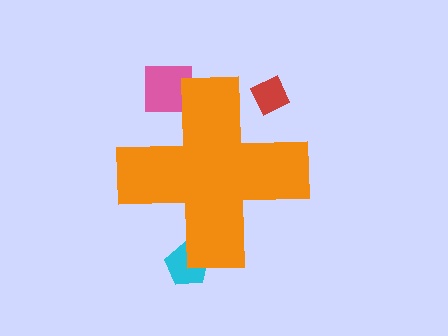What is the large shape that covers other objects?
An orange cross.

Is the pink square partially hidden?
Yes, the pink square is partially hidden behind the orange cross.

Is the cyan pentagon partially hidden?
Yes, the cyan pentagon is partially hidden behind the orange cross.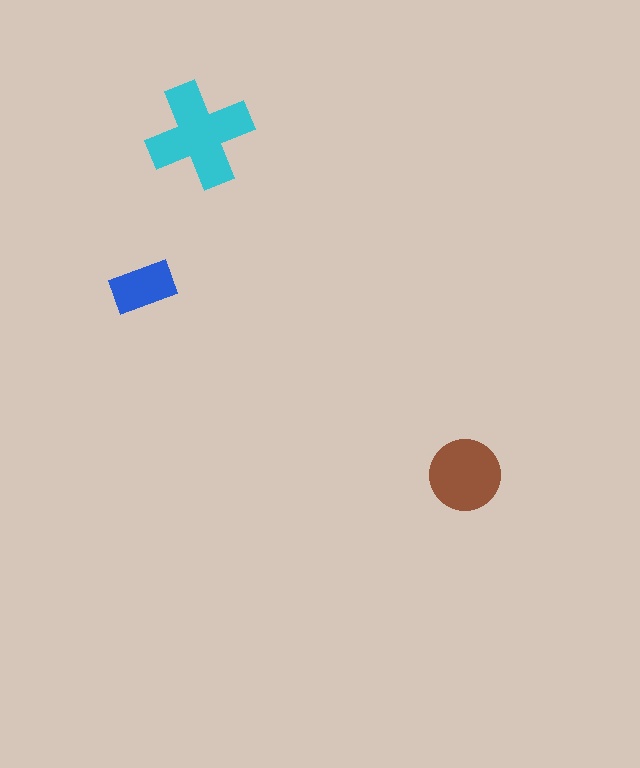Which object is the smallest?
The blue rectangle.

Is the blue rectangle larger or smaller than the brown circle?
Smaller.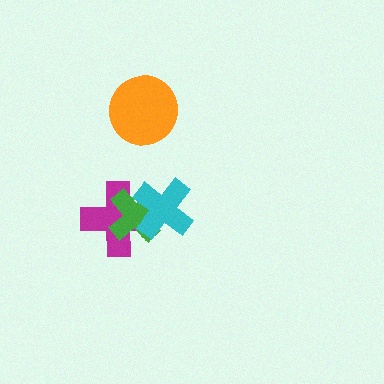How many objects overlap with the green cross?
2 objects overlap with the green cross.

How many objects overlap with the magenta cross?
2 objects overlap with the magenta cross.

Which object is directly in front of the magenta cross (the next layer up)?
The green cross is directly in front of the magenta cross.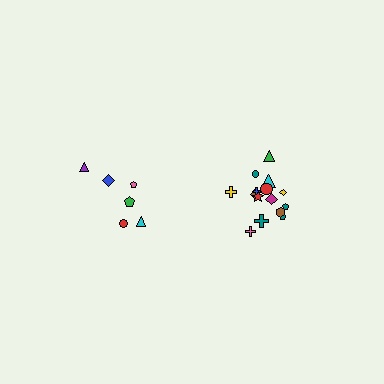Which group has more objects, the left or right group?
The right group.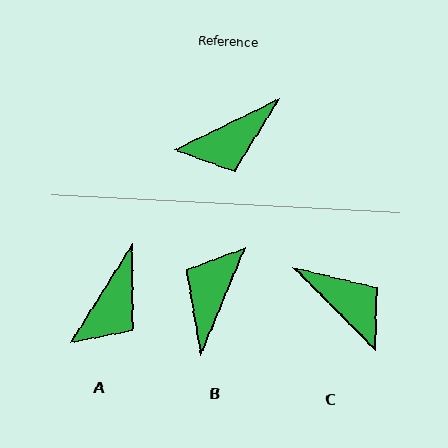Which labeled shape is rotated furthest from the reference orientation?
B, about 139 degrees away.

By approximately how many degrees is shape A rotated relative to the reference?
Approximately 32 degrees counter-clockwise.